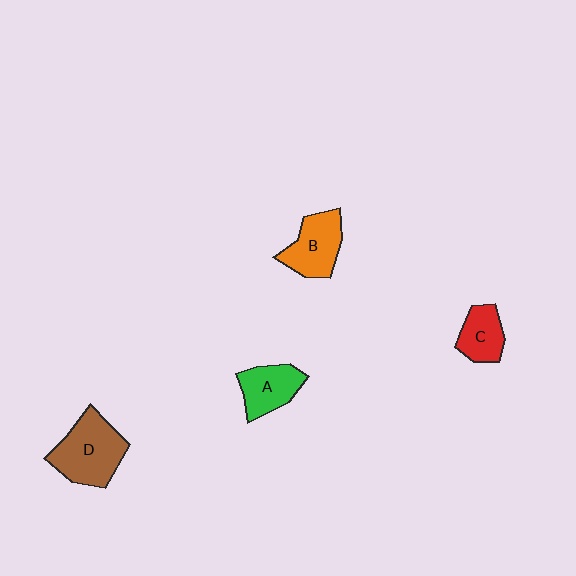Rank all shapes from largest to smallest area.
From largest to smallest: D (brown), B (orange), A (green), C (red).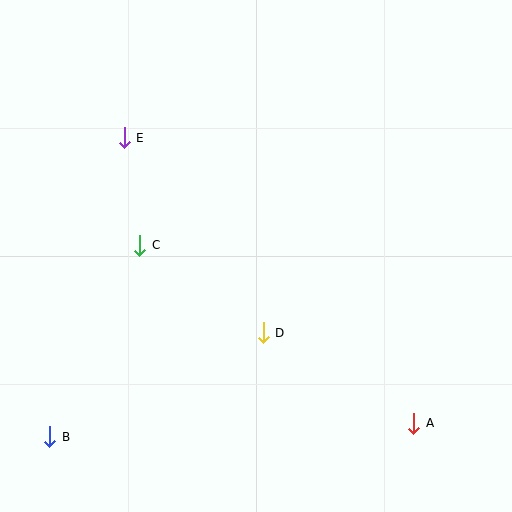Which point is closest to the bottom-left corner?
Point B is closest to the bottom-left corner.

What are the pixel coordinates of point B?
Point B is at (50, 437).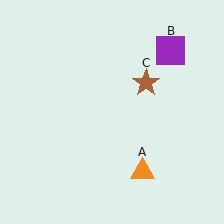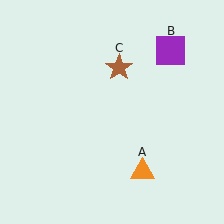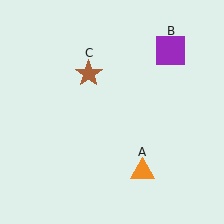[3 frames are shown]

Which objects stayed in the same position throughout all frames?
Orange triangle (object A) and purple square (object B) remained stationary.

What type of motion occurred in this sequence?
The brown star (object C) rotated counterclockwise around the center of the scene.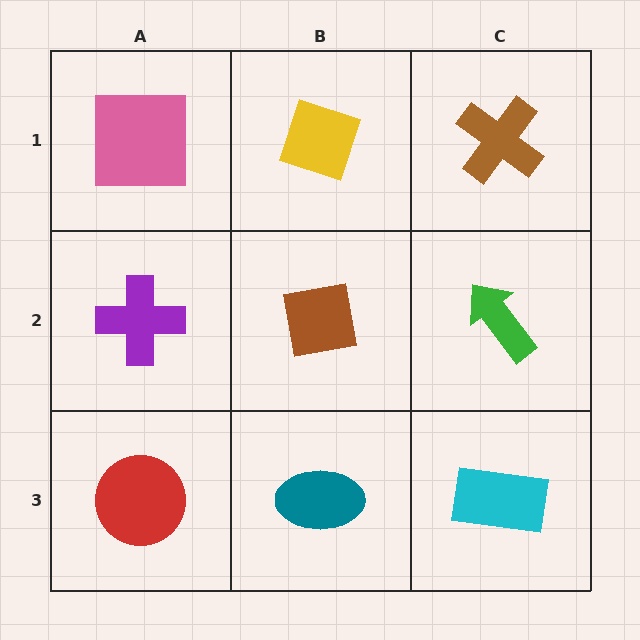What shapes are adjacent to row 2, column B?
A yellow diamond (row 1, column B), a teal ellipse (row 3, column B), a purple cross (row 2, column A), a green arrow (row 2, column C).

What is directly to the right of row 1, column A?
A yellow diamond.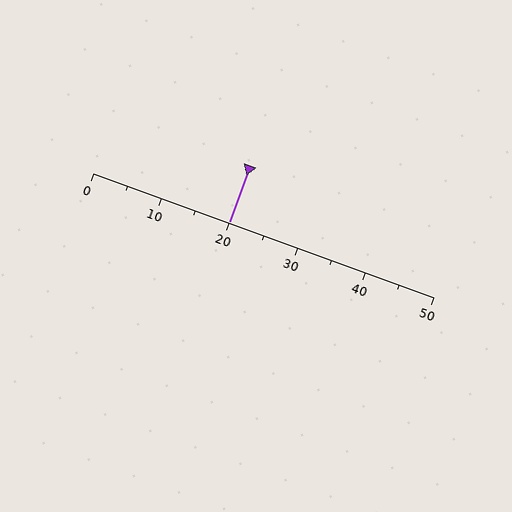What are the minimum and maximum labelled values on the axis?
The axis runs from 0 to 50.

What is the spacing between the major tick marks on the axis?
The major ticks are spaced 10 apart.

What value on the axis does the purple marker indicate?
The marker indicates approximately 20.